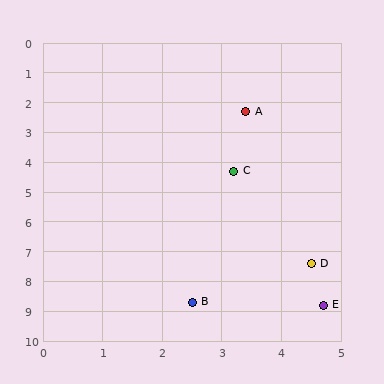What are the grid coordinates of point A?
Point A is at approximately (3.4, 2.3).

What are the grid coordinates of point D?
Point D is at approximately (4.5, 7.4).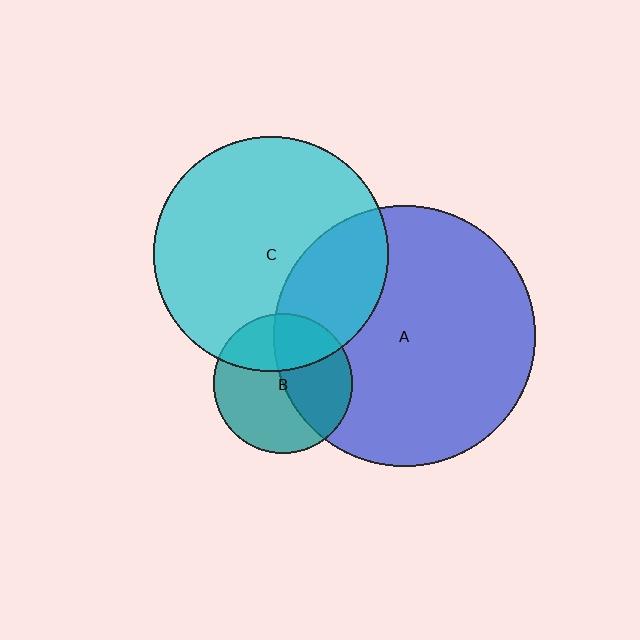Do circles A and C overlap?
Yes.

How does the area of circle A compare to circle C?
Approximately 1.2 times.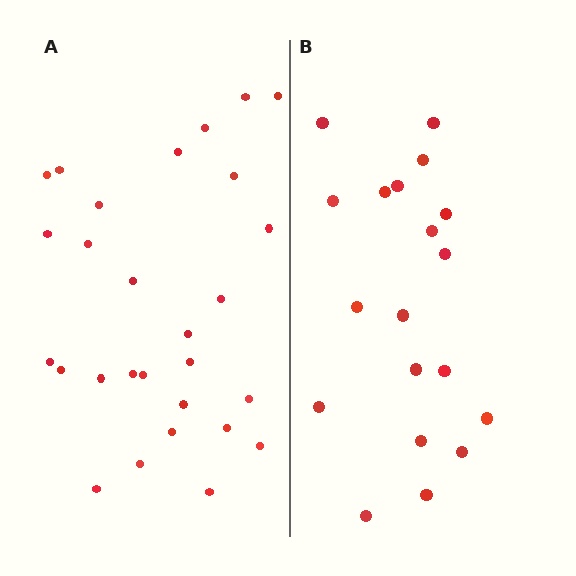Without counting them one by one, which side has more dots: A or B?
Region A (the left region) has more dots.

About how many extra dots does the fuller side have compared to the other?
Region A has roughly 8 or so more dots than region B.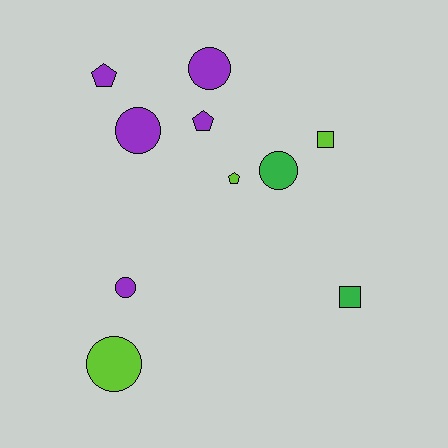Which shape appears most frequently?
Circle, with 5 objects.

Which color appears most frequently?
Purple, with 5 objects.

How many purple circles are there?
There are 3 purple circles.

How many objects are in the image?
There are 10 objects.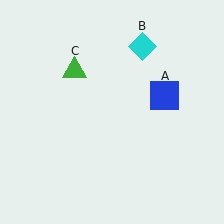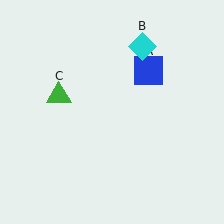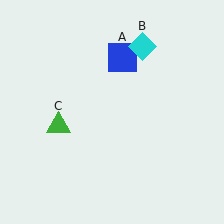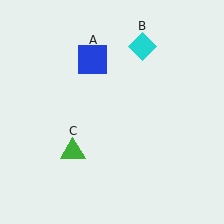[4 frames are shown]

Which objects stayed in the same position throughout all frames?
Cyan diamond (object B) remained stationary.